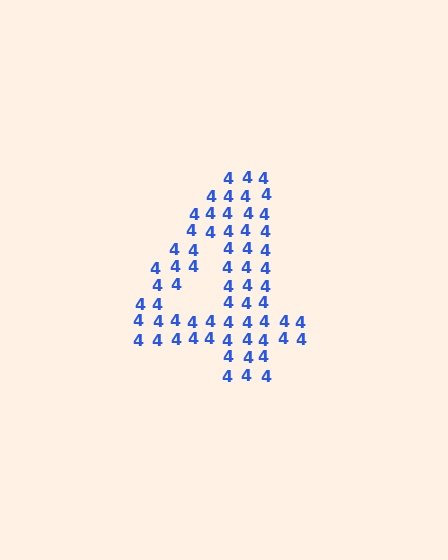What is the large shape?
The large shape is the digit 4.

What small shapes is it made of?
It is made of small digit 4's.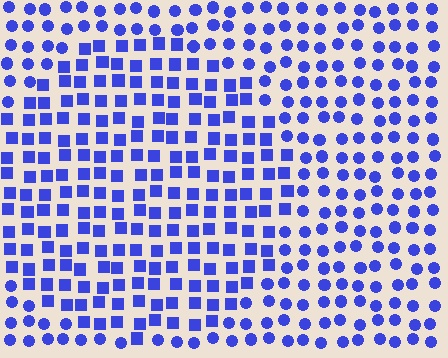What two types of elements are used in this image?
The image uses squares inside the circle region and circles outside it.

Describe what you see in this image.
The image is filled with small blue elements arranged in a uniform grid. A circle-shaped region contains squares, while the surrounding area contains circles. The boundary is defined purely by the change in element shape.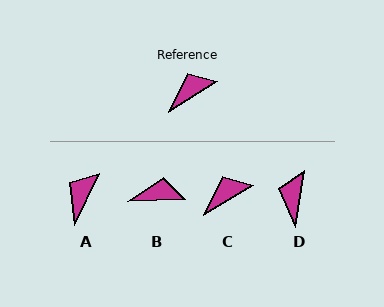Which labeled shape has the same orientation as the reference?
C.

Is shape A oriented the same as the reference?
No, it is off by about 33 degrees.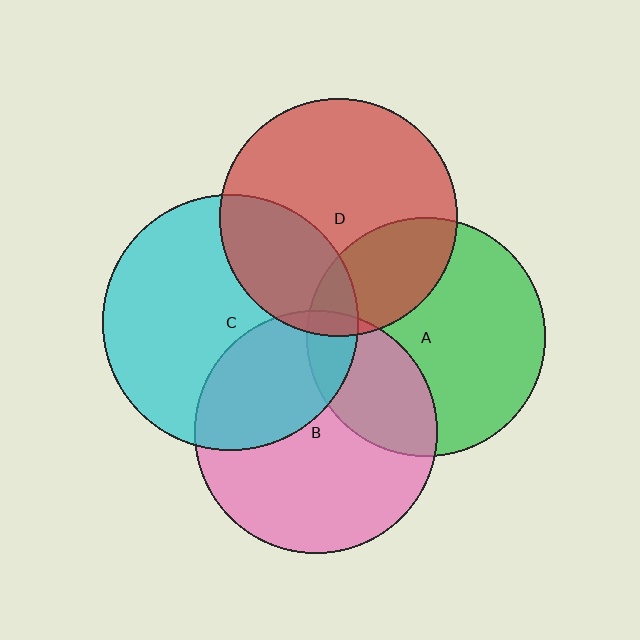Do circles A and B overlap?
Yes.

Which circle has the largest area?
Circle C (cyan).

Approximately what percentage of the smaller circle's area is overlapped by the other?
Approximately 30%.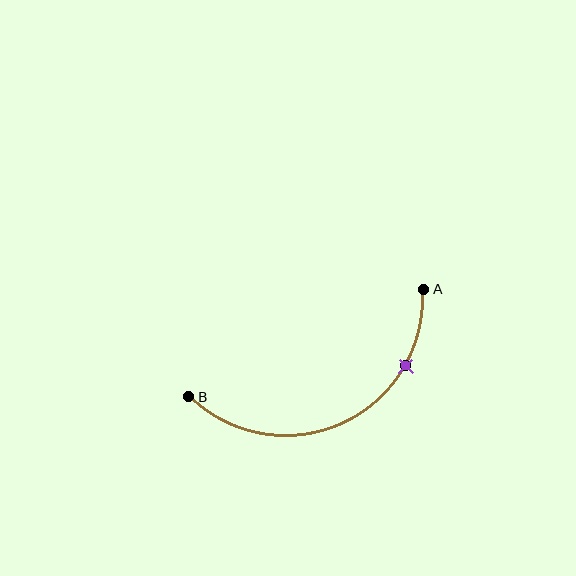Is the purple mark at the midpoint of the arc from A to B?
No. The purple mark lies on the arc but is closer to endpoint A. The arc midpoint would be at the point on the curve equidistant along the arc from both A and B.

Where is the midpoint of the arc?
The arc midpoint is the point on the curve farthest from the straight line joining A and B. It sits below that line.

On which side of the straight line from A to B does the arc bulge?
The arc bulges below the straight line connecting A and B.